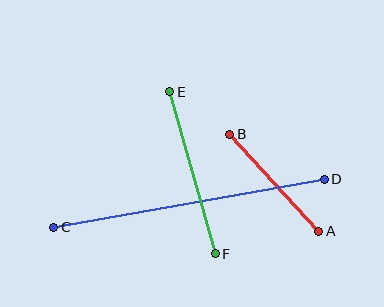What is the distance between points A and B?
The distance is approximately 131 pixels.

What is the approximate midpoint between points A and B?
The midpoint is at approximately (274, 183) pixels.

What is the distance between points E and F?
The distance is approximately 169 pixels.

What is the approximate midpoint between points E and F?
The midpoint is at approximately (192, 173) pixels.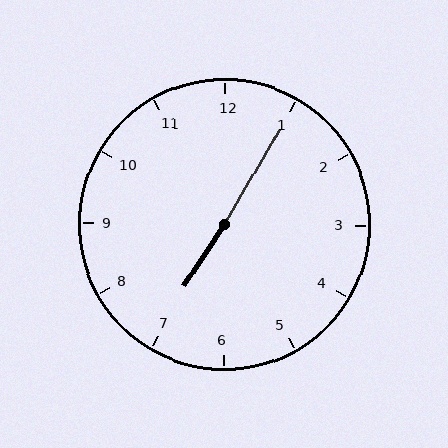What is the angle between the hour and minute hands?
Approximately 178 degrees.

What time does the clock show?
7:05.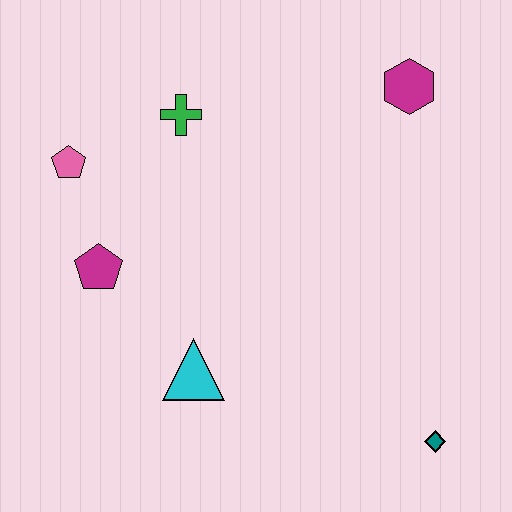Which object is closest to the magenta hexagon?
The green cross is closest to the magenta hexagon.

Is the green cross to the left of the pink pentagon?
No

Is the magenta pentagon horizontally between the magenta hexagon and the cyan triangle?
No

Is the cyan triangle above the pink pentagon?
No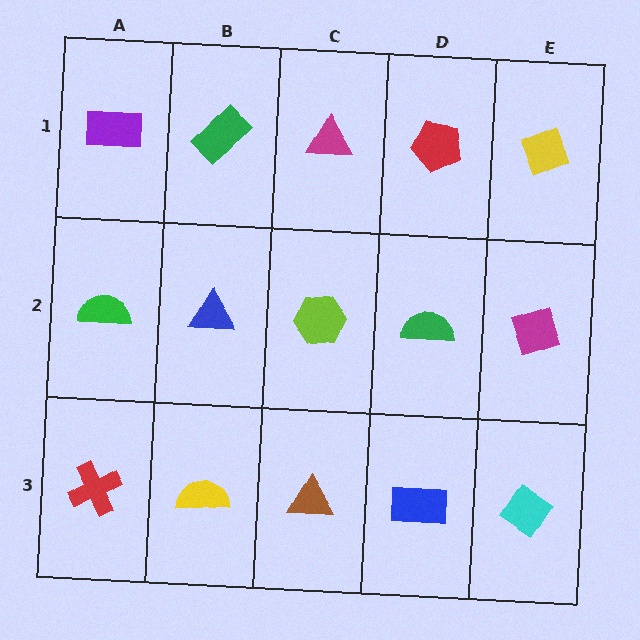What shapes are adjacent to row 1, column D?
A green semicircle (row 2, column D), a magenta triangle (row 1, column C), a yellow diamond (row 1, column E).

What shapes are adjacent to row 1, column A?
A green semicircle (row 2, column A), a green rectangle (row 1, column B).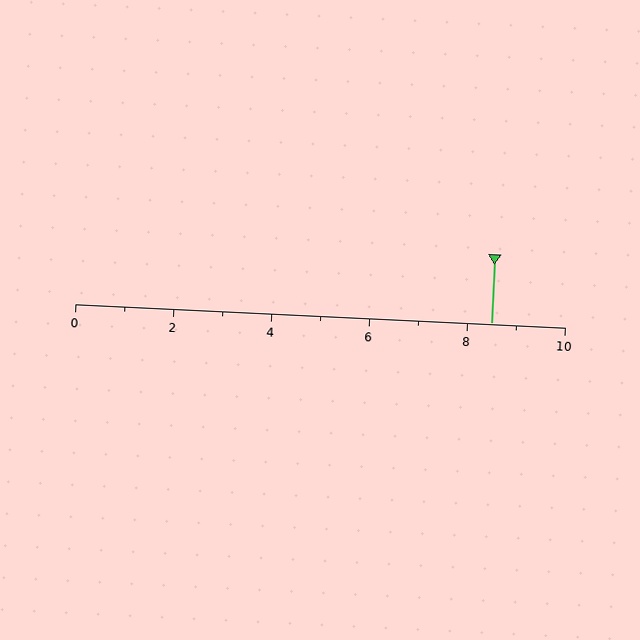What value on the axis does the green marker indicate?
The marker indicates approximately 8.5.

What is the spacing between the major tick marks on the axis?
The major ticks are spaced 2 apart.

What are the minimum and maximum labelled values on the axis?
The axis runs from 0 to 10.